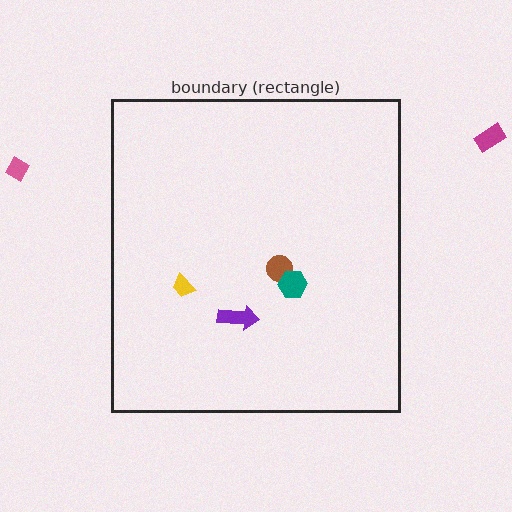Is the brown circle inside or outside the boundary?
Inside.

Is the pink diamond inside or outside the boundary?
Outside.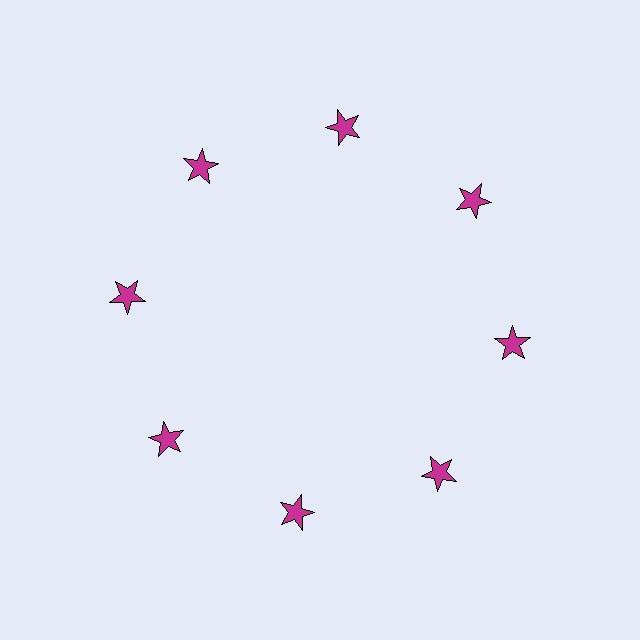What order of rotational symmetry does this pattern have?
This pattern has 8-fold rotational symmetry.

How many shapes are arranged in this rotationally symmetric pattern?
There are 8 shapes, arranged in 8 groups of 1.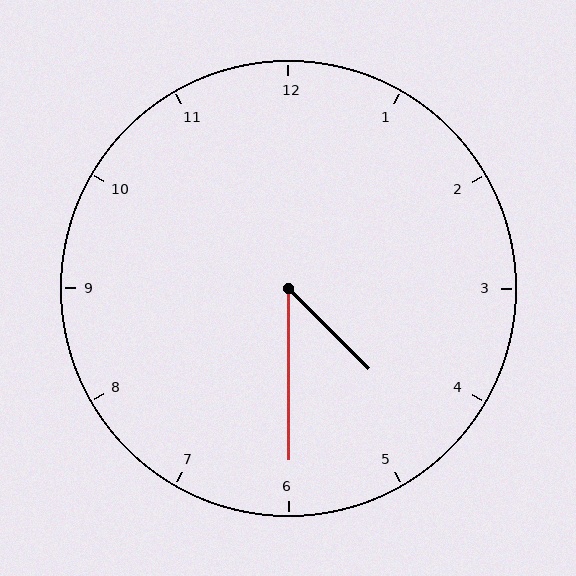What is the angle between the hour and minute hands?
Approximately 45 degrees.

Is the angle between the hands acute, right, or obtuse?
It is acute.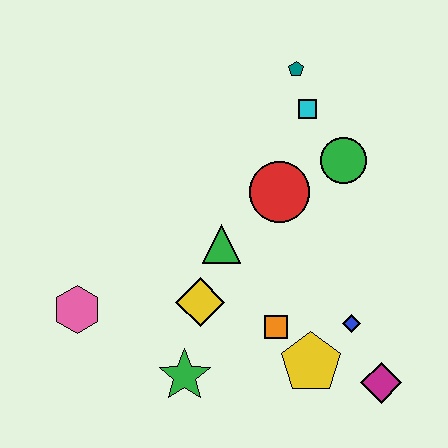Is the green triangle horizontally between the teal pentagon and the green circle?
No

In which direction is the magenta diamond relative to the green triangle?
The magenta diamond is to the right of the green triangle.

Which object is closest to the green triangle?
The yellow diamond is closest to the green triangle.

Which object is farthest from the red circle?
The pink hexagon is farthest from the red circle.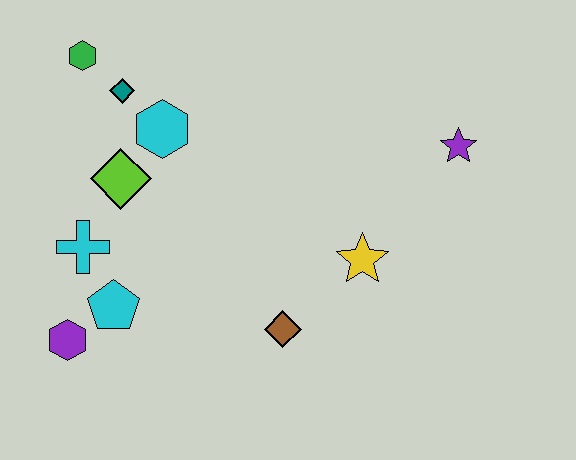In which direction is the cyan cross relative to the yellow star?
The cyan cross is to the left of the yellow star.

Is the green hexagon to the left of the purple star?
Yes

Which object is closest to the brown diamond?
The yellow star is closest to the brown diamond.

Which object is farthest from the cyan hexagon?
The purple star is farthest from the cyan hexagon.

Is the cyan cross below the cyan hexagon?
Yes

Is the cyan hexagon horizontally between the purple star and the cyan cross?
Yes